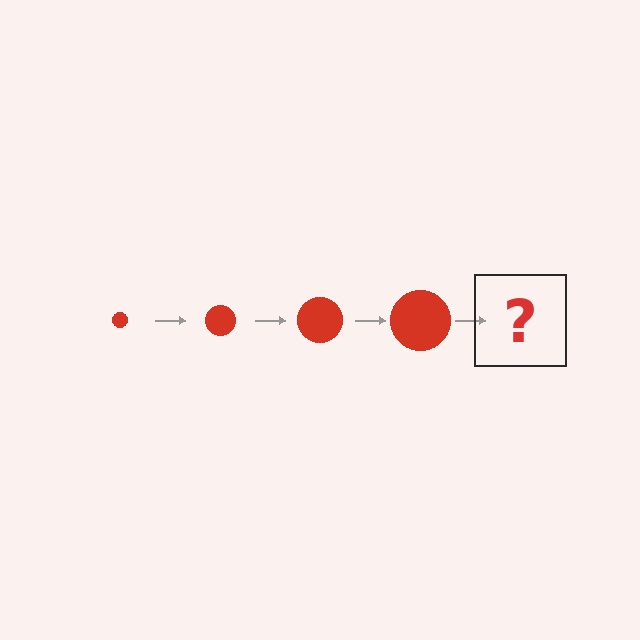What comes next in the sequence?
The next element should be a red circle, larger than the previous one.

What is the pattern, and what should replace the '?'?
The pattern is that the circle gets progressively larger each step. The '?' should be a red circle, larger than the previous one.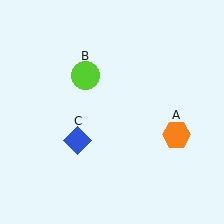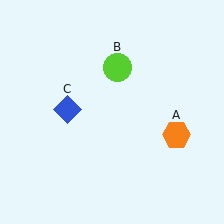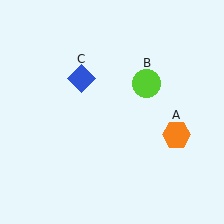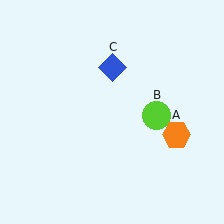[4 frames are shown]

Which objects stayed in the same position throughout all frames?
Orange hexagon (object A) remained stationary.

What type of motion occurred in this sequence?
The lime circle (object B), blue diamond (object C) rotated clockwise around the center of the scene.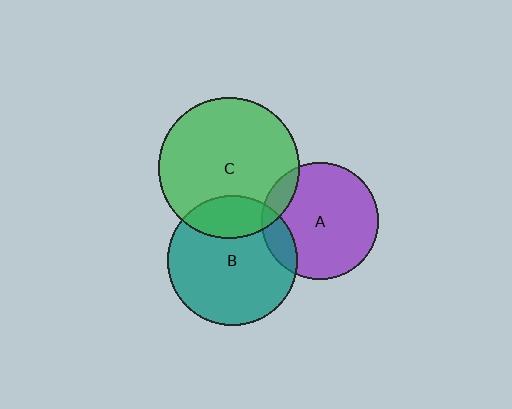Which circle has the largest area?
Circle C (green).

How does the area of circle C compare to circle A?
Approximately 1.5 times.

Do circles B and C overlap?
Yes.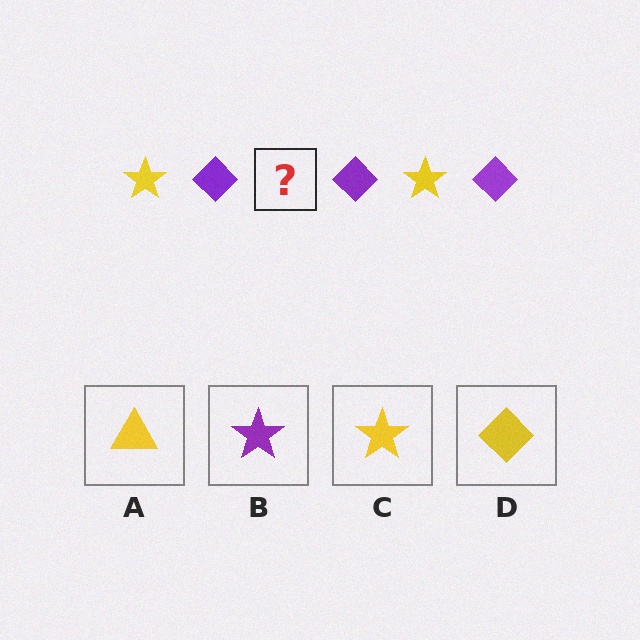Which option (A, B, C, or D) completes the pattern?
C.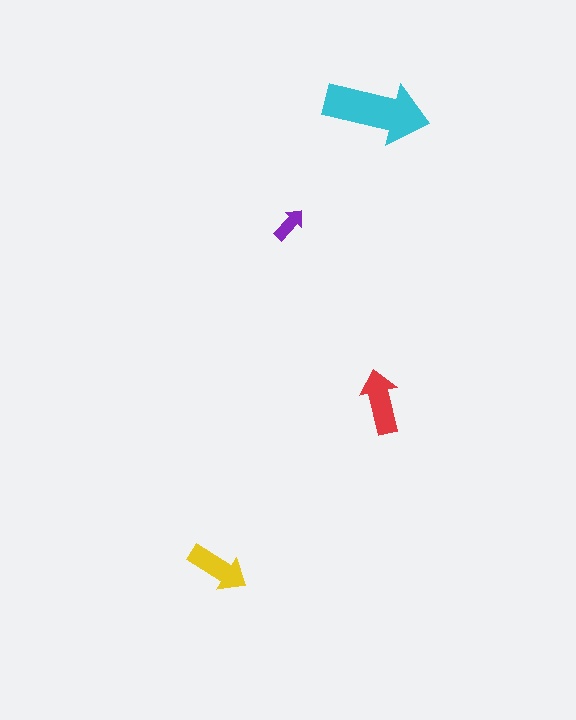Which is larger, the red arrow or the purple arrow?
The red one.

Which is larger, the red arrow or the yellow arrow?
The red one.